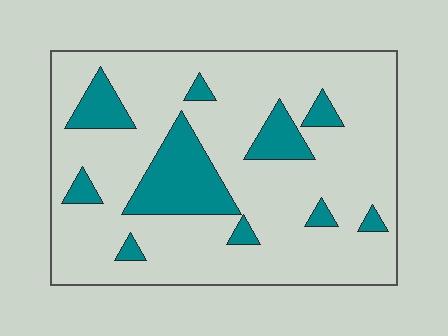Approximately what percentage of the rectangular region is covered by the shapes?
Approximately 20%.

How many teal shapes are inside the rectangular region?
10.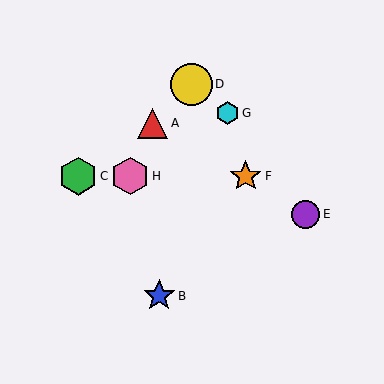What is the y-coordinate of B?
Object B is at y≈296.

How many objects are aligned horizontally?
3 objects (C, F, H) are aligned horizontally.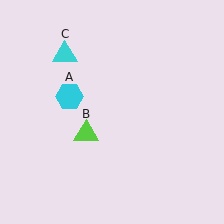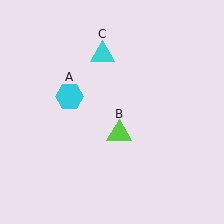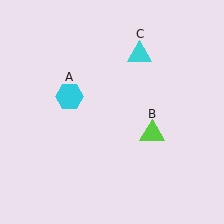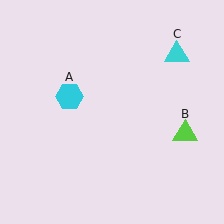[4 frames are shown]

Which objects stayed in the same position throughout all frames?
Cyan hexagon (object A) remained stationary.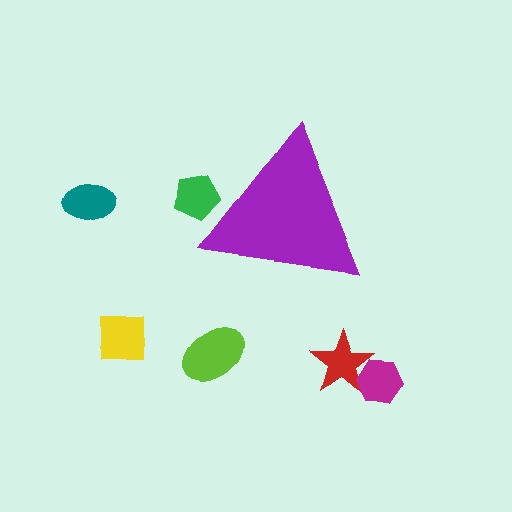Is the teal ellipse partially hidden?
No, the teal ellipse is fully visible.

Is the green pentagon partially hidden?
Yes, the green pentagon is partially hidden behind the purple triangle.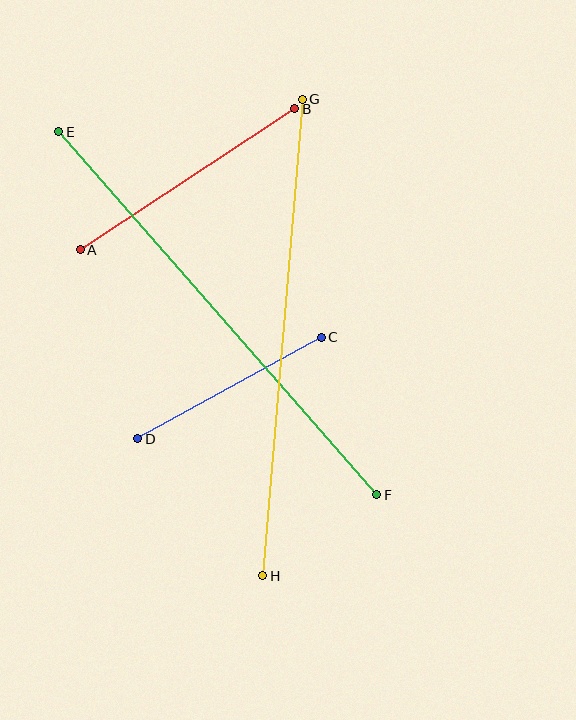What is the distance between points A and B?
The distance is approximately 257 pixels.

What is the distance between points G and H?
The distance is approximately 478 pixels.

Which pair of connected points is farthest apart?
Points E and F are farthest apart.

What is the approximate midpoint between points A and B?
The midpoint is at approximately (187, 179) pixels.